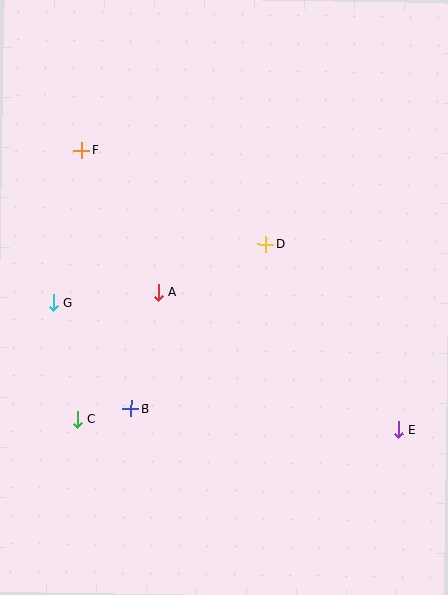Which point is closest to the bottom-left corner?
Point C is closest to the bottom-left corner.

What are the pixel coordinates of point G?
Point G is at (53, 302).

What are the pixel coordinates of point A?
Point A is at (158, 292).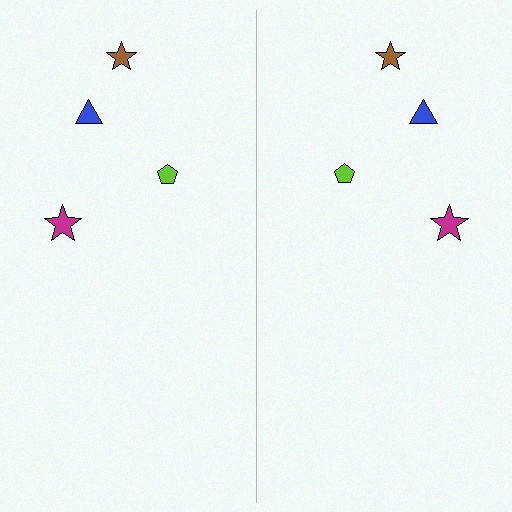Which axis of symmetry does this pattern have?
The pattern has a vertical axis of symmetry running through the center of the image.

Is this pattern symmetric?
Yes, this pattern has bilateral (reflection) symmetry.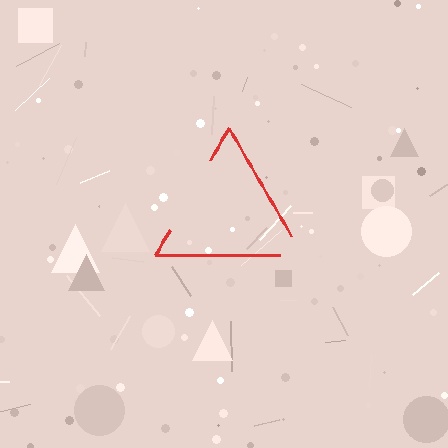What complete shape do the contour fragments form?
The contour fragments form a triangle.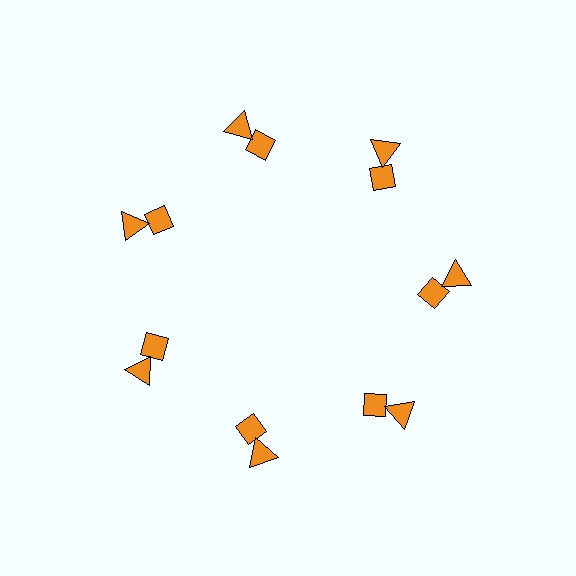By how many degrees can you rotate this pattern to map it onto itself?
The pattern maps onto itself every 51 degrees of rotation.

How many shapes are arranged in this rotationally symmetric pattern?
There are 14 shapes, arranged in 7 groups of 2.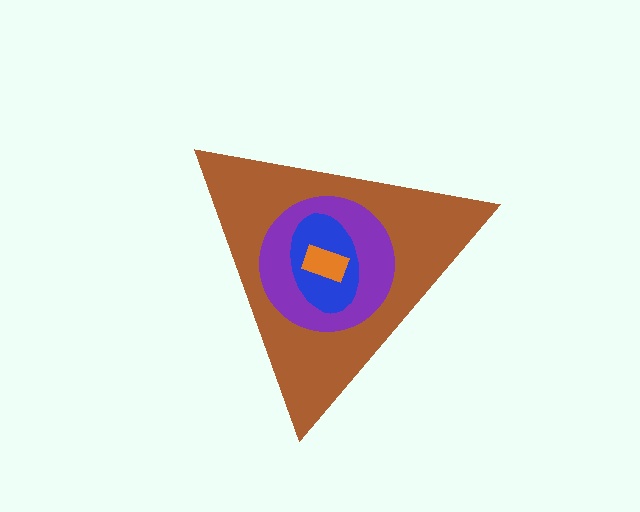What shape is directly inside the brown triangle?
The purple circle.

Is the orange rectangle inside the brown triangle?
Yes.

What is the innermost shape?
The orange rectangle.